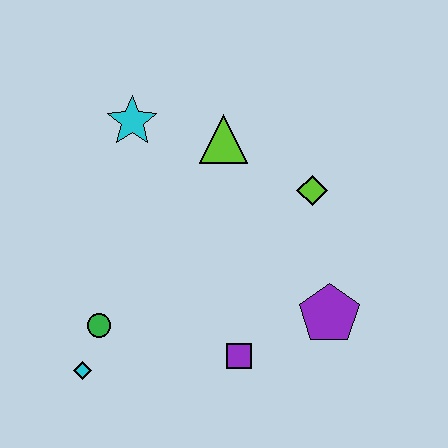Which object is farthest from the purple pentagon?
The cyan star is farthest from the purple pentagon.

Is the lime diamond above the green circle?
Yes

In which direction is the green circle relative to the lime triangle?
The green circle is below the lime triangle.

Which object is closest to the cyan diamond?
The green circle is closest to the cyan diamond.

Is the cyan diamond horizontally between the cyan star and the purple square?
No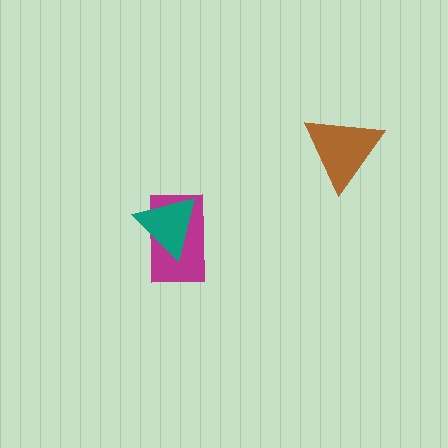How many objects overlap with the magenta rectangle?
1 object overlaps with the magenta rectangle.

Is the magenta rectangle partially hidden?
Yes, it is partially covered by another shape.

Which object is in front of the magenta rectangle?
The teal triangle is in front of the magenta rectangle.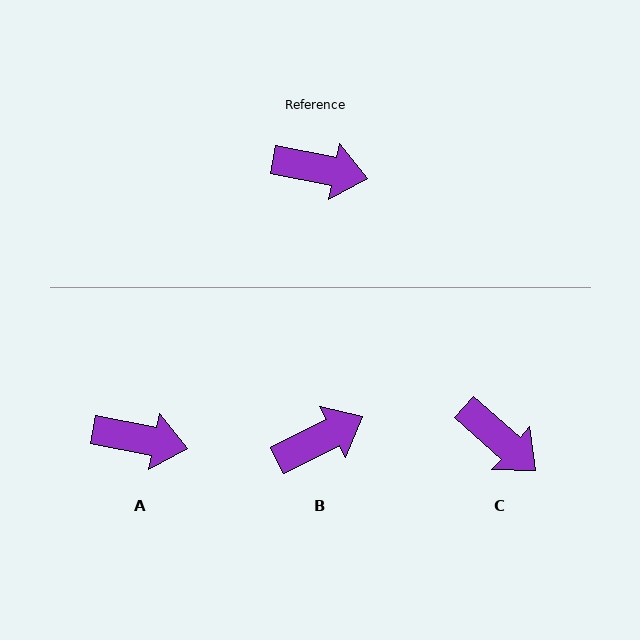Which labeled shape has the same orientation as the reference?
A.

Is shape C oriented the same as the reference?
No, it is off by about 31 degrees.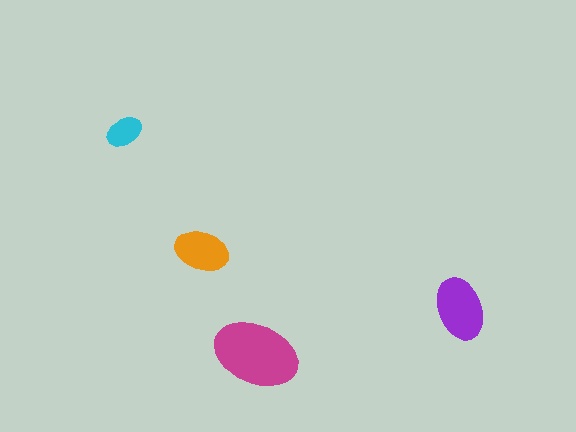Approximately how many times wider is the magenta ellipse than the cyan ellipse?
About 2.5 times wider.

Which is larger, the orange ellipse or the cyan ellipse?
The orange one.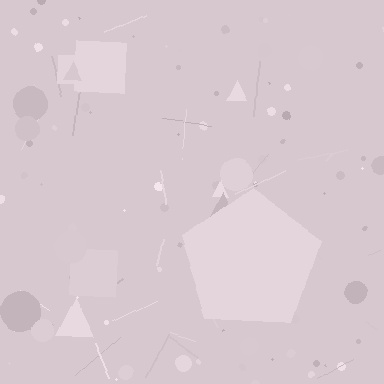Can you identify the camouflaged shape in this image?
The camouflaged shape is a pentagon.